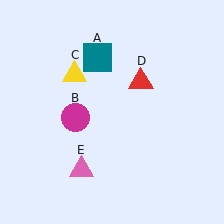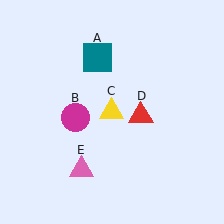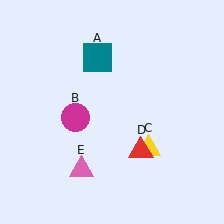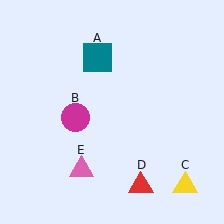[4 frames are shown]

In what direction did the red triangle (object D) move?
The red triangle (object D) moved down.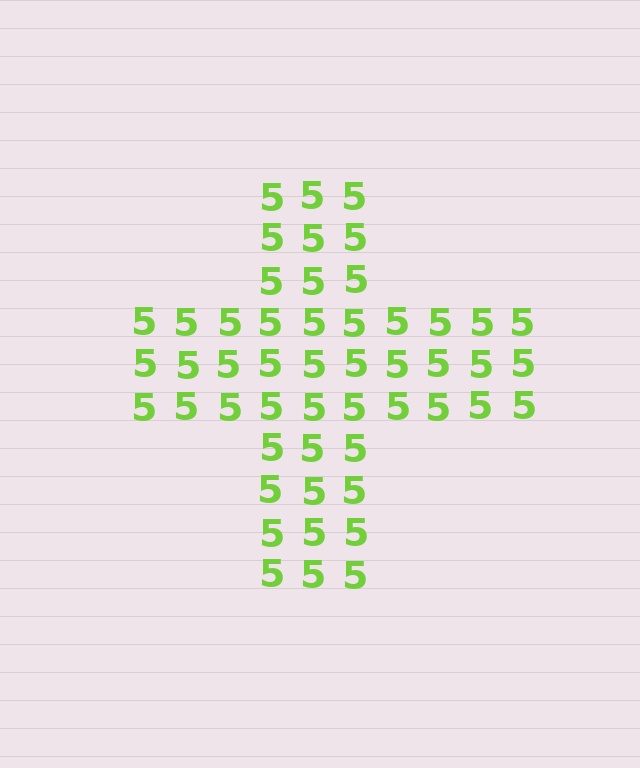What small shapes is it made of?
It is made of small digit 5's.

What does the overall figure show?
The overall figure shows a cross.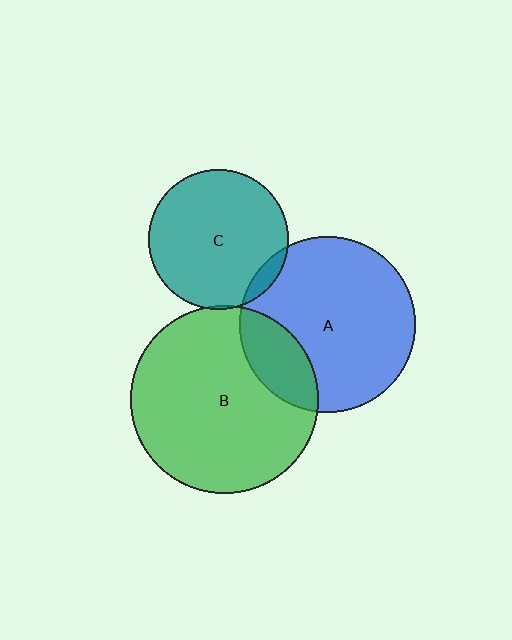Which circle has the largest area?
Circle B (green).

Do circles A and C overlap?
Yes.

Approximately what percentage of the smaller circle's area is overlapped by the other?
Approximately 5%.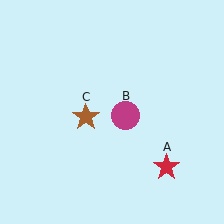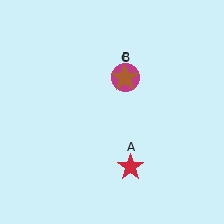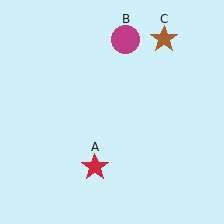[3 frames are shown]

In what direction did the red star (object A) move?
The red star (object A) moved left.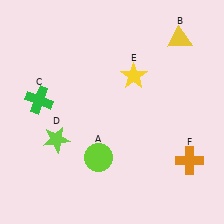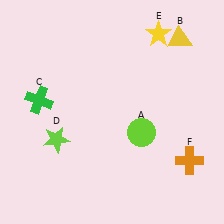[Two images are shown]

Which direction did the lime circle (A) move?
The lime circle (A) moved right.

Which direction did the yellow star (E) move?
The yellow star (E) moved up.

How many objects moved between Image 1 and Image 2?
2 objects moved between the two images.